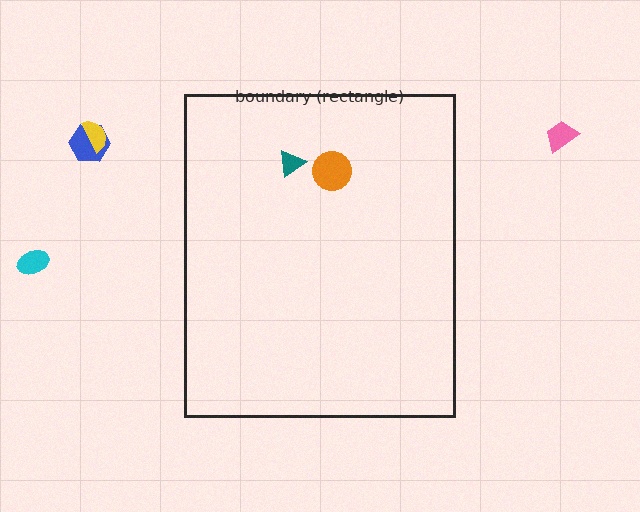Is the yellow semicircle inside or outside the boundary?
Outside.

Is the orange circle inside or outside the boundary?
Inside.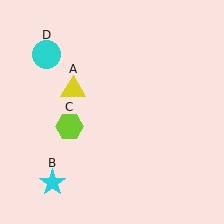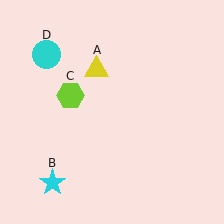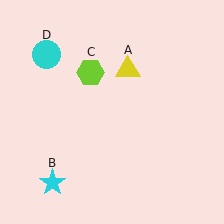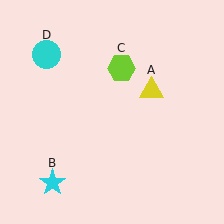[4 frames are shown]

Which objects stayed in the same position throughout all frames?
Cyan star (object B) and cyan circle (object D) remained stationary.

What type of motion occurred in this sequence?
The yellow triangle (object A), lime hexagon (object C) rotated clockwise around the center of the scene.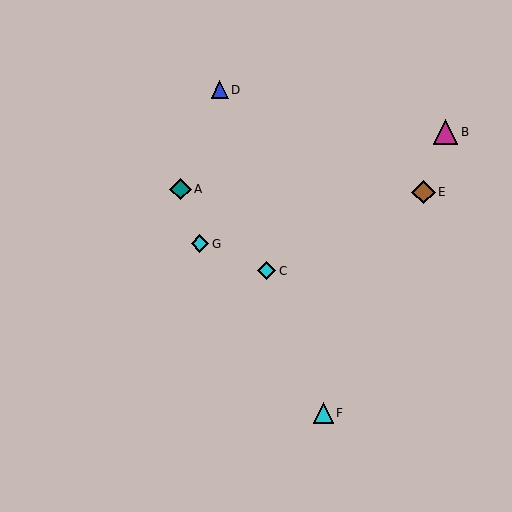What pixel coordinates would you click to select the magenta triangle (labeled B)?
Click at (445, 132) to select the magenta triangle B.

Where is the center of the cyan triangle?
The center of the cyan triangle is at (323, 413).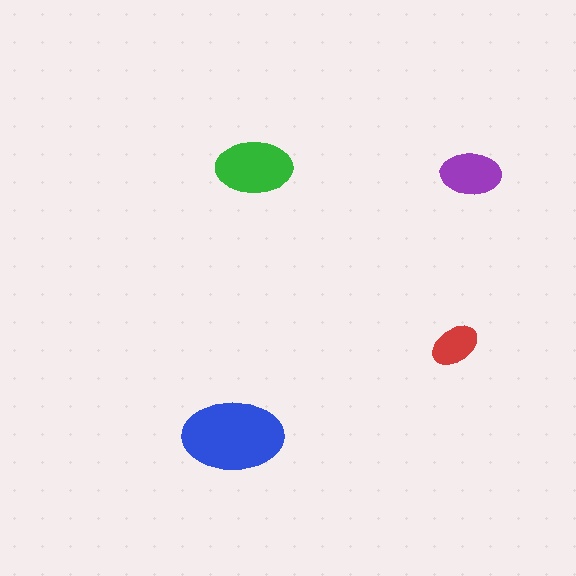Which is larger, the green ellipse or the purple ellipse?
The green one.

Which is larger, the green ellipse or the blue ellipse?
The blue one.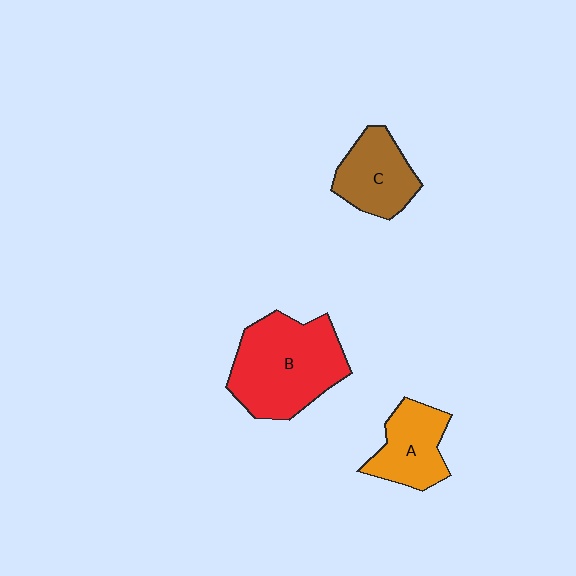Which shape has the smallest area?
Shape A (orange).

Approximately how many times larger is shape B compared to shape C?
Approximately 1.8 times.